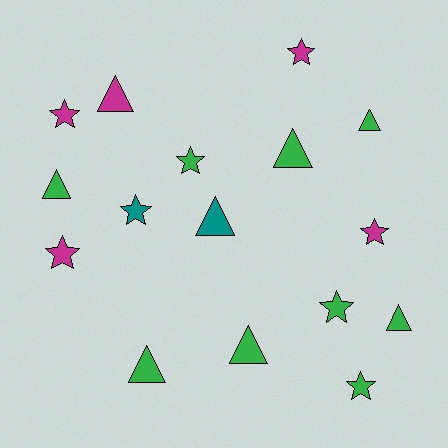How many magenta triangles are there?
There is 1 magenta triangle.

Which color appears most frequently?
Green, with 9 objects.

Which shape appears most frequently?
Triangle, with 8 objects.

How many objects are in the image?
There are 16 objects.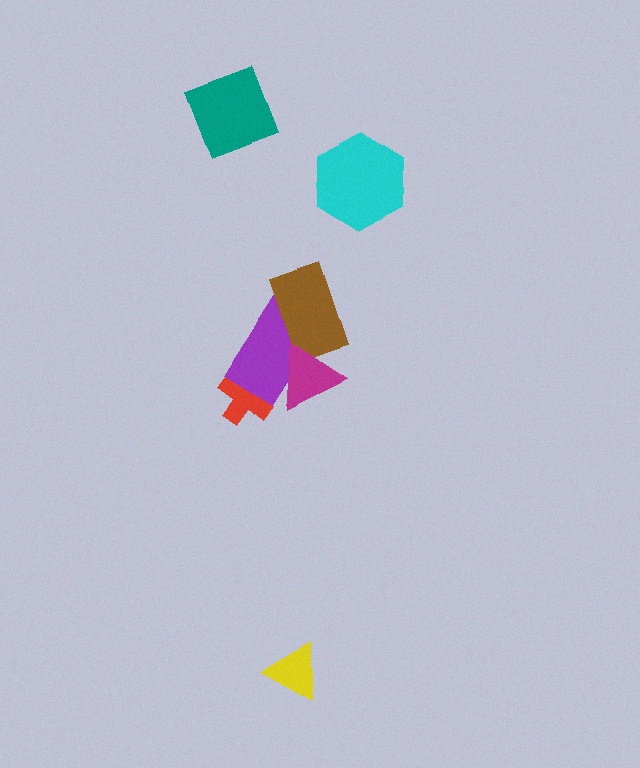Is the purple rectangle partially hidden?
Yes, it is partially covered by another shape.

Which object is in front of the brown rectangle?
The magenta triangle is in front of the brown rectangle.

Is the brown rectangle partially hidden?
Yes, it is partially covered by another shape.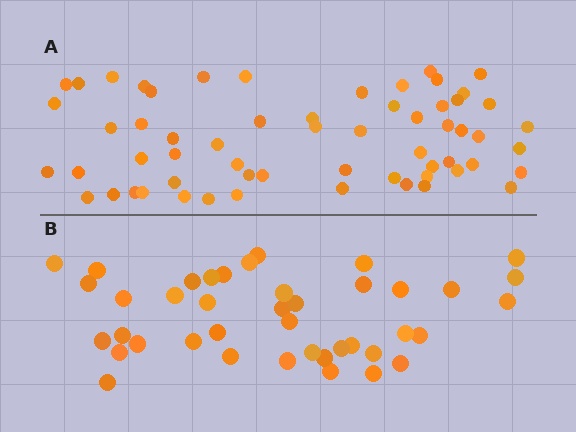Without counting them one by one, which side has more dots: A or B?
Region A (the top region) has more dots.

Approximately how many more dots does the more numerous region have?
Region A has approximately 20 more dots than region B.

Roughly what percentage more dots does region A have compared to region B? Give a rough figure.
About 45% more.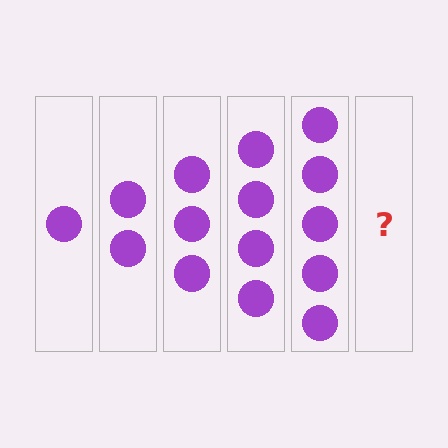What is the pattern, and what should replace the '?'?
The pattern is that each step adds one more circle. The '?' should be 6 circles.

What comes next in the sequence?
The next element should be 6 circles.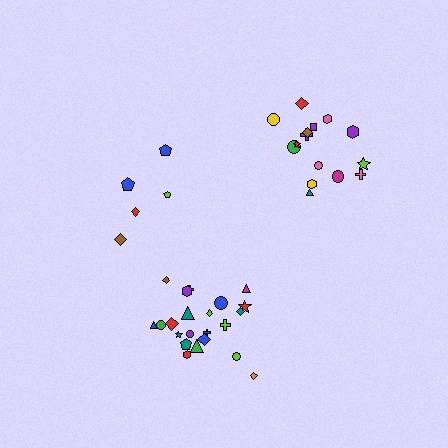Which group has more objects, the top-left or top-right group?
The top-right group.